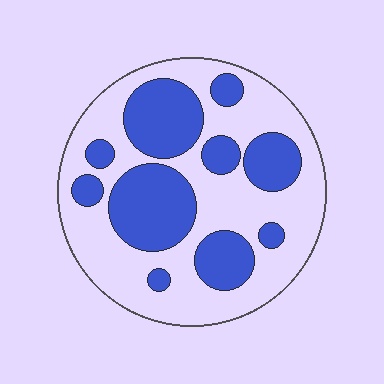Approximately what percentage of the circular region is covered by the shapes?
Approximately 40%.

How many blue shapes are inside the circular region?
10.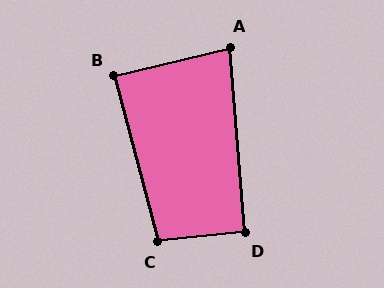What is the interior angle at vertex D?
Approximately 91 degrees (approximately right).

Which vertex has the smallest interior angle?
A, at approximately 81 degrees.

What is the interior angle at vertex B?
Approximately 89 degrees (approximately right).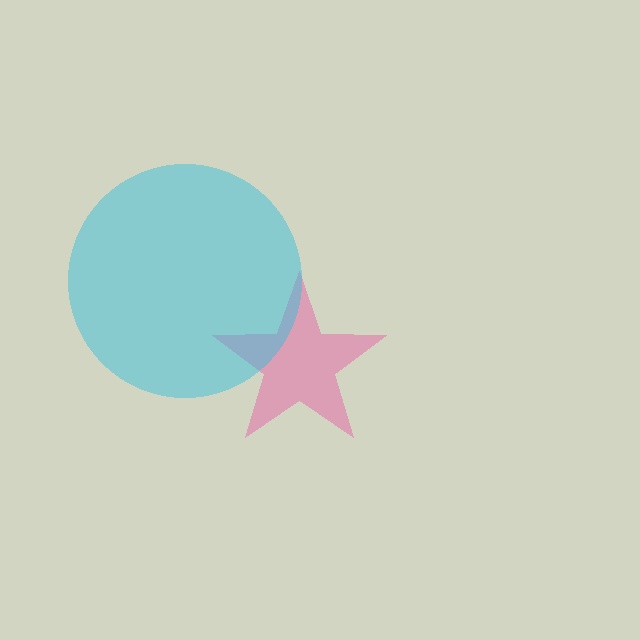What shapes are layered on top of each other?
The layered shapes are: a pink star, a cyan circle.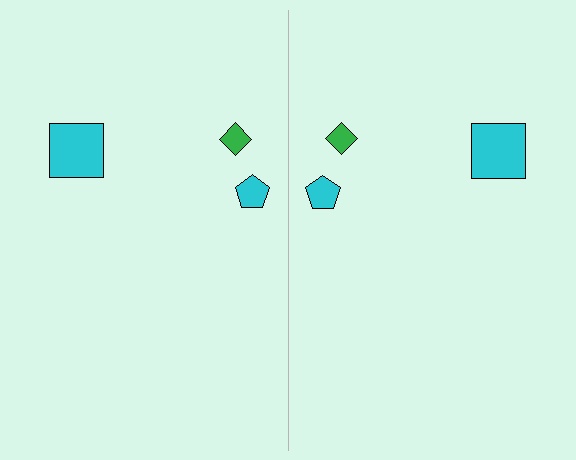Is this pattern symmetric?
Yes, this pattern has bilateral (reflection) symmetry.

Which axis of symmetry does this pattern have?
The pattern has a vertical axis of symmetry running through the center of the image.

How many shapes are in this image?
There are 6 shapes in this image.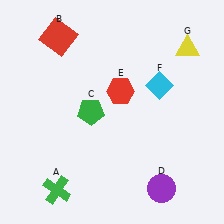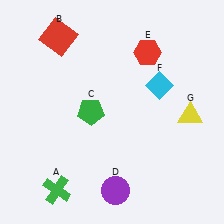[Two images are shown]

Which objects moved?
The objects that moved are: the purple circle (D), the red hexagon (E), the yellow triangle (G).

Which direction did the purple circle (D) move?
The purple circle (D) moved left.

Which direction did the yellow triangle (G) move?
The yellow triangle (G) moved down.